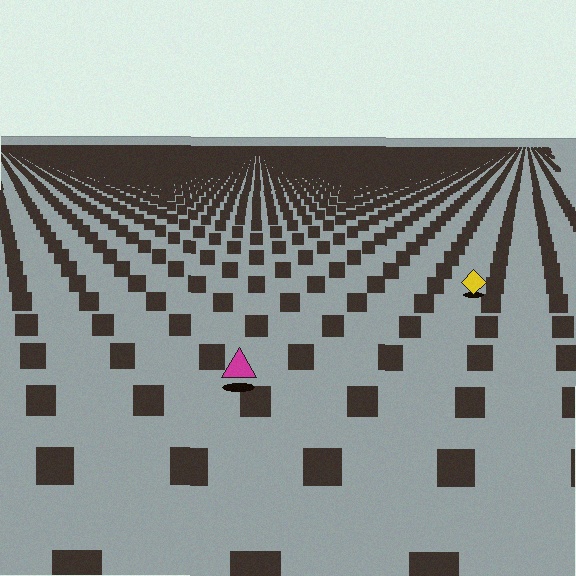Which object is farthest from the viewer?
The yellow diamond is farthest from the viewer. It appears smaller and the ground texture around it is denser.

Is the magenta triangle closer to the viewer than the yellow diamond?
Yes. The magenta triangle is closer — you can tell from the texture gradient: the ground texture is coarser near it.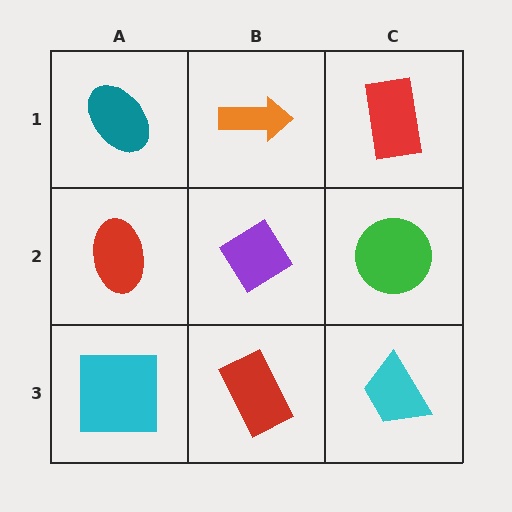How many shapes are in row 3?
3 shapes.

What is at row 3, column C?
A cyan trapezoid.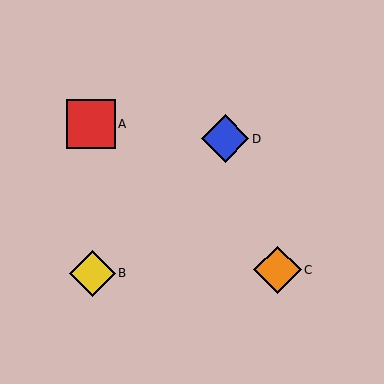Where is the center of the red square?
The center of the red square is at (91, 124).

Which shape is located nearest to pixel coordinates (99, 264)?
The yellow diamond (labeled B) at (92, 273) is nearest to that location.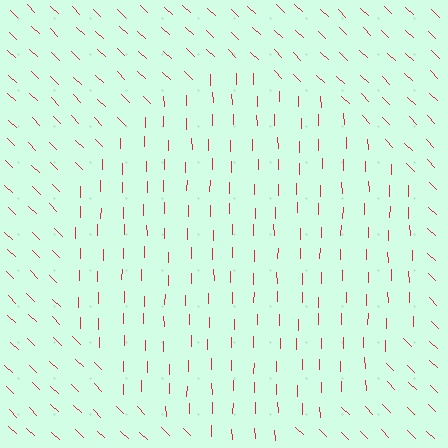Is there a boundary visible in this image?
Yes, there is a texture boundary formed by a change in line orientation.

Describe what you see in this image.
The image is filled with small red line segments. A circle region in the image has lines oriented differently from the surrounding lines, creating a visible texture boundary.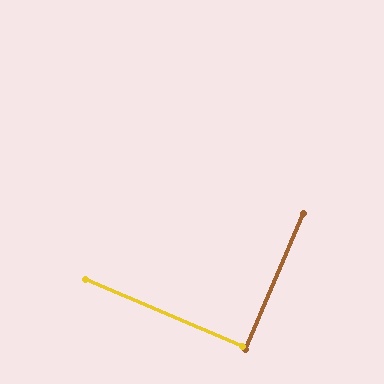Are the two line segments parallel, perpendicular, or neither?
Perpendicular — they meet at approximately 90°.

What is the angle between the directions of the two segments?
Approximately 90 degrees.